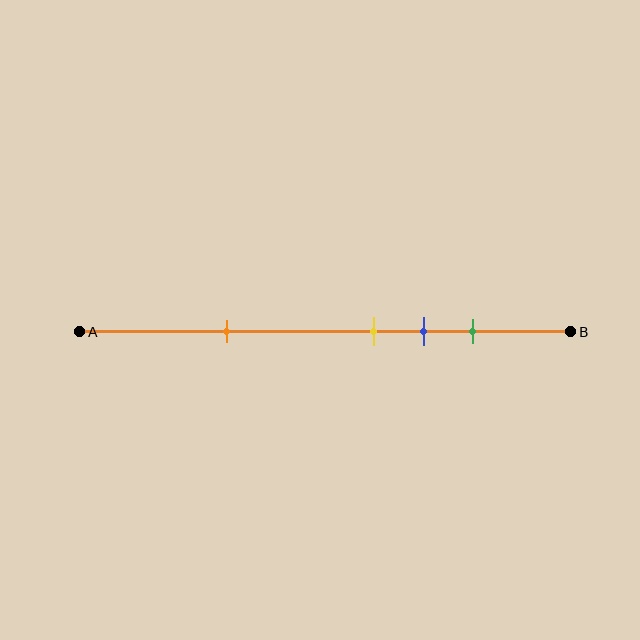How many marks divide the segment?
There are 4 marks dividing the segment.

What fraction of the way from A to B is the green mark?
The green mark is approximately 80% (0.8) of the way from A to B.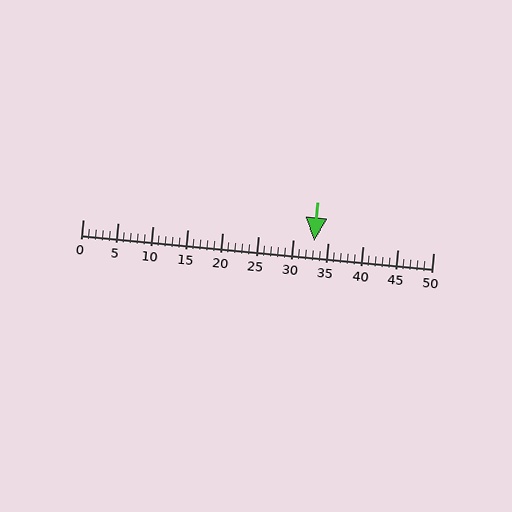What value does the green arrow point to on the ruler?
The green arrow points to approximately 33.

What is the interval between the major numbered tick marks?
The major tick marks are spaced 5 units apart.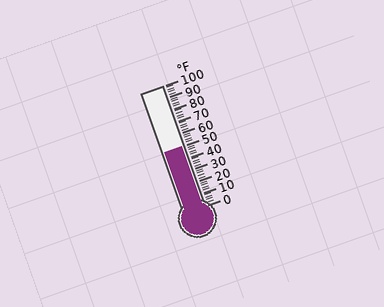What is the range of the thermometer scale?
The thermometer scale ranges from 0°F to 100°F.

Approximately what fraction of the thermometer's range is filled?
The thermometer is filled to approximately 50% of its range.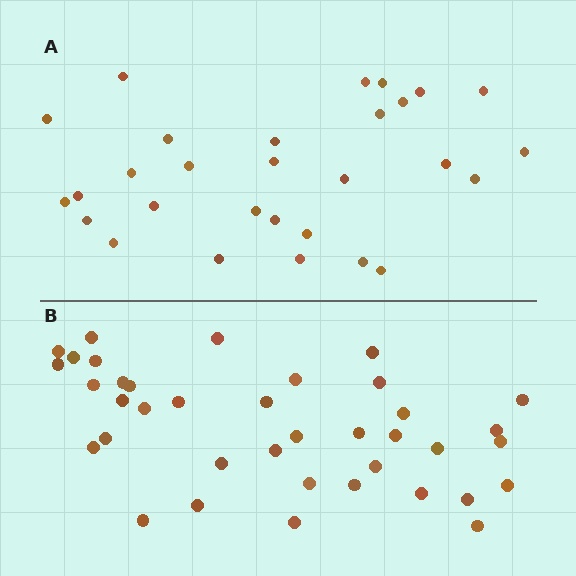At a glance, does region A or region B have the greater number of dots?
Region B (the bottom region) has more dots.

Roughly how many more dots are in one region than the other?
Region B has roughly 8 or so more dots than region A.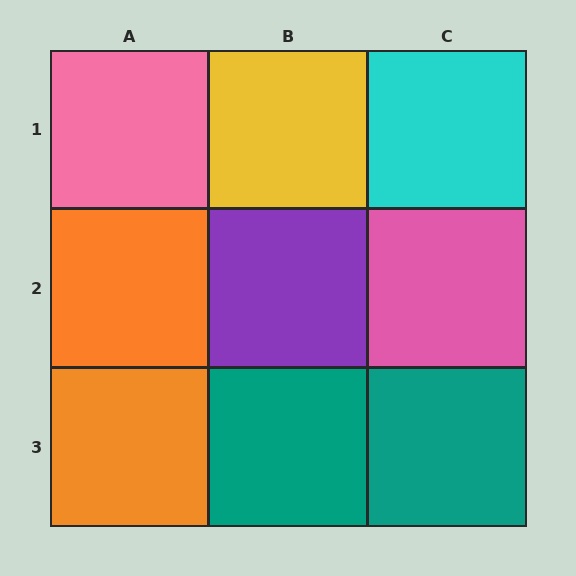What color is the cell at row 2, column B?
Purple.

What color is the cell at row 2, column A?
Orange.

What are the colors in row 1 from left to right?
Pink, yellow, cyan.